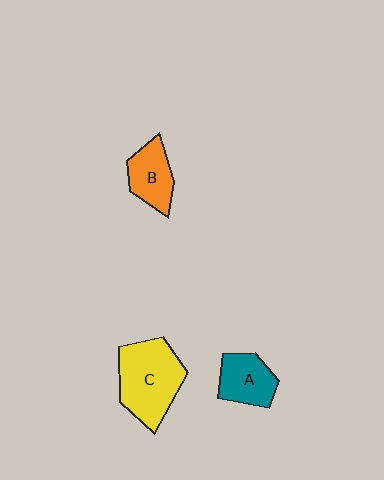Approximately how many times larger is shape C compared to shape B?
Approximately 1.8 times.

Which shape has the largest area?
Shape C (yellow).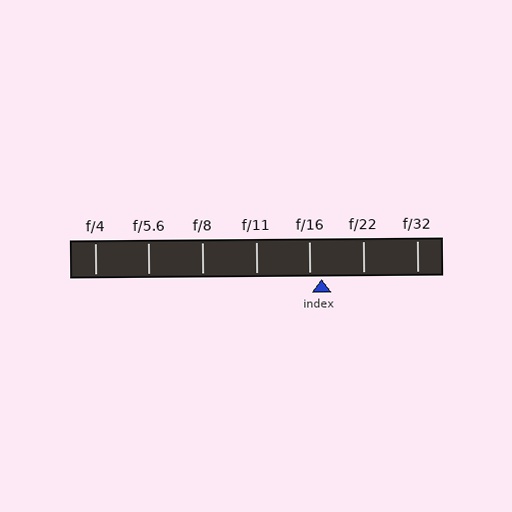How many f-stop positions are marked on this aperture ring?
There are 7 f-stop positions marked.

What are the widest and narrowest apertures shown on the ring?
The widest aperture shown is f/4 and the narrowest is f/32.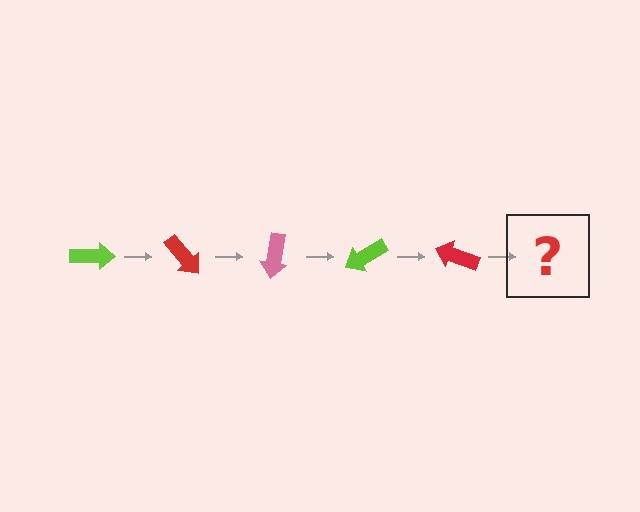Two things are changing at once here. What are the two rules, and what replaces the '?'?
The two rules are that it rotates 50 degrees each step and the color cycles through lime, red, and pink. The '?' should be a pink arrow, rotated 250 degrees from the start.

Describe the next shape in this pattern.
It should be a pink arrow, rotated 250 degrees from the start.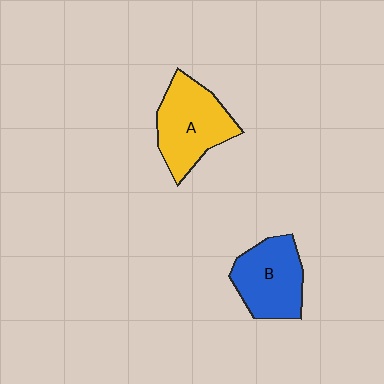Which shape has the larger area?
Shape A (yellow).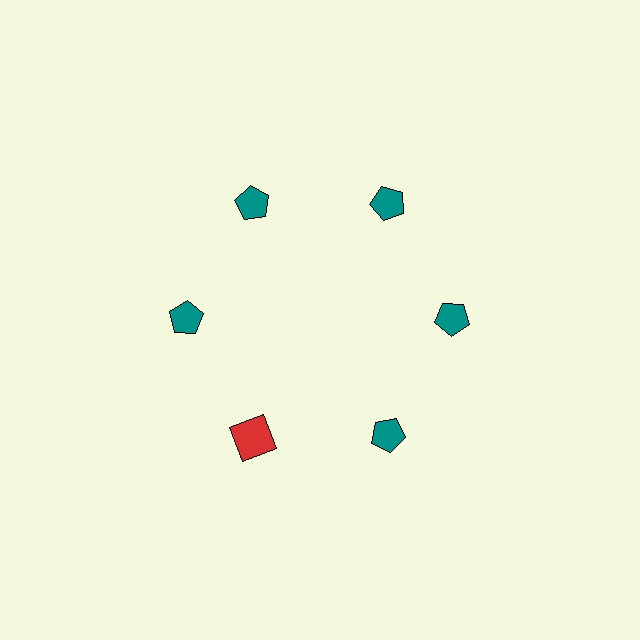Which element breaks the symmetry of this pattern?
The red square at roughly the 7 o'clock position breaks the symmetry. All other shapes are teal pentagons.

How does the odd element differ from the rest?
It differs in both color (red instead of teal) and shape (square instead of pentagon).